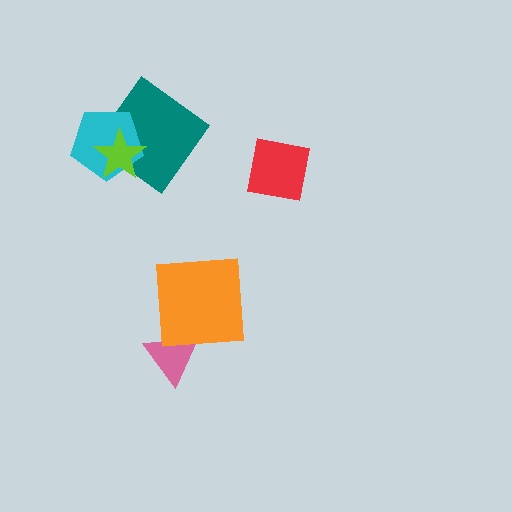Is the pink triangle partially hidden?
Yes, it is partially covered by another shape.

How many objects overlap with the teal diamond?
2 objects overlap with the teal diamond.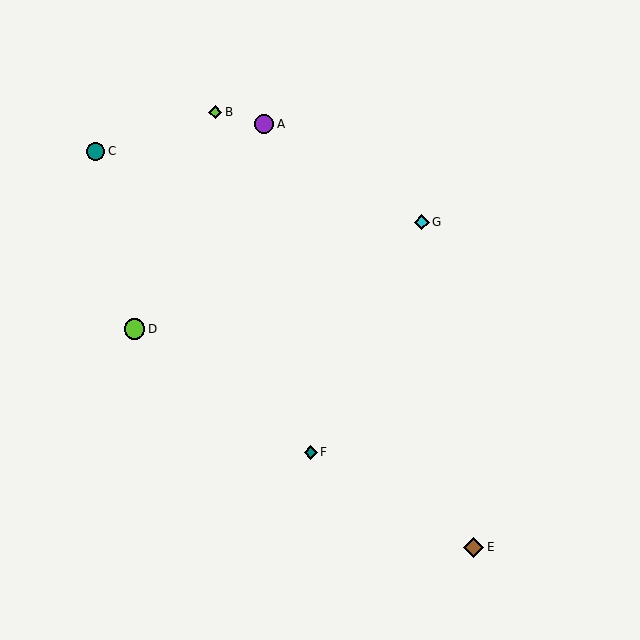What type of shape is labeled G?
Shape G is a cyan diamond.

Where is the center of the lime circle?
The center of the lime circle is at (135, 329).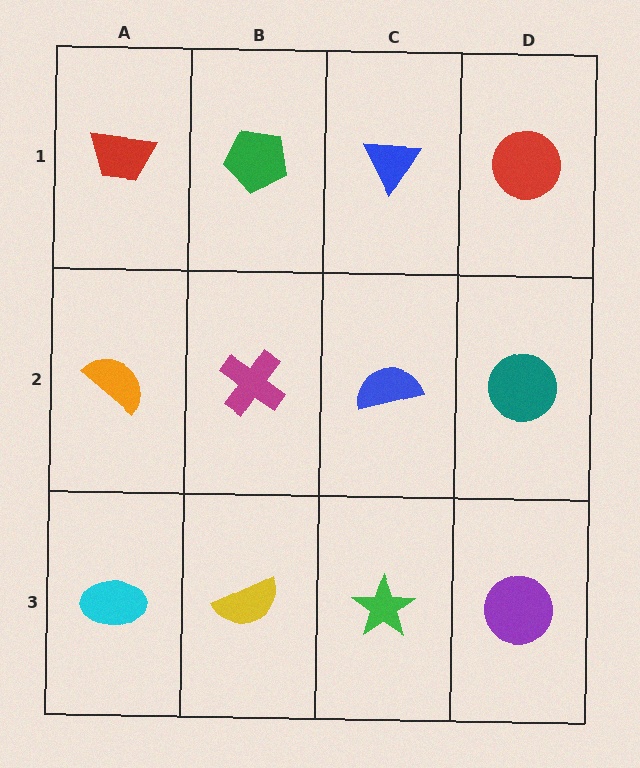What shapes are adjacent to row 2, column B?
A green pentagon (row 1, column B), a yellow semicircle (row 3, column B), an orange semicircle (row 2, column A), a blue semicircle (row 2, column C).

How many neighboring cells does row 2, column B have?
4.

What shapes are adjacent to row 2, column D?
A red circle (row 1, column D), a purple circle (row 3, column D), a blue semicircle (row 2, column C).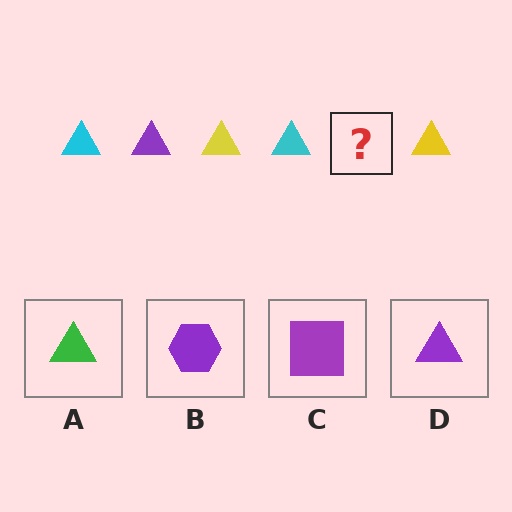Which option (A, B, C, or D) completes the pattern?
D.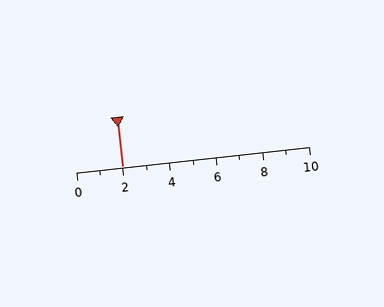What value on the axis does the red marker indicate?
The marker indicates approximately 2.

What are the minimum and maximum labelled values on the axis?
The axis runs from 0 to 10.